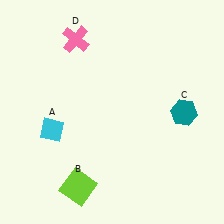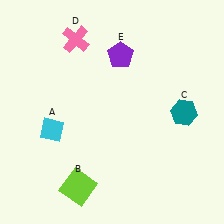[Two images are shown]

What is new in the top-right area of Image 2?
A purple pentagon (E) was added in the top-right area of Image 2.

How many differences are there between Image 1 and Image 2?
There is 1 difference between the two images.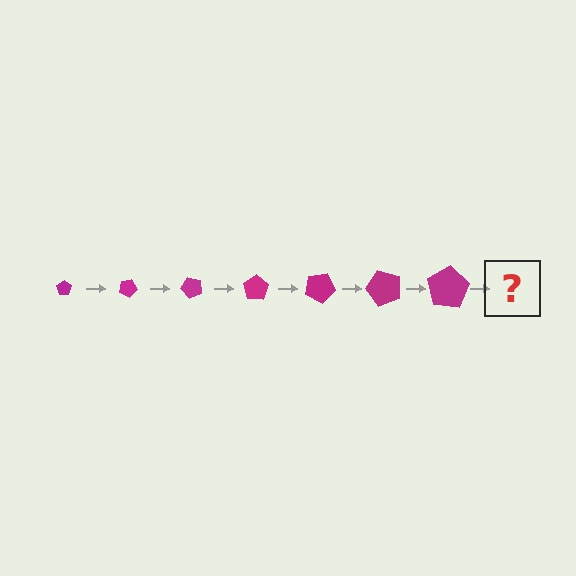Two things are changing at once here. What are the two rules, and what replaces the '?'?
The two rules are that the pentagon grows larger each step and it rotates 25 degrees each step. The '?' should be a pentagon, larger than the previous one and rotated 175 degrees from the start.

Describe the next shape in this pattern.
It should be a pentagon, larger than the previous one and rotated 175 degrees from the start.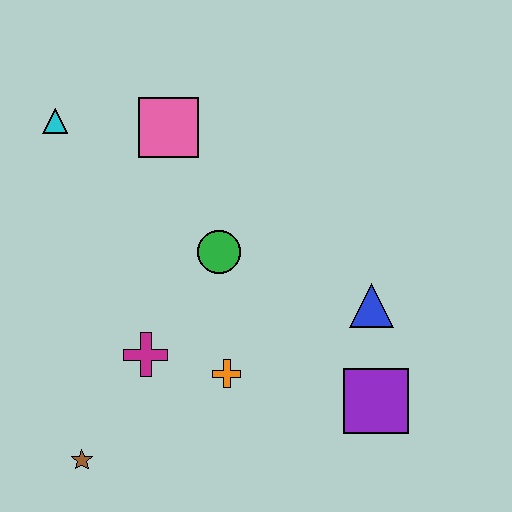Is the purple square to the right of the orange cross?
Yes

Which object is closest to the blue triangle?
The purple square is closest to the blue triangle.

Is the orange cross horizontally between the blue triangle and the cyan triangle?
Yes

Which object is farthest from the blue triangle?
The cyan triangle is farthest from the blue triangle.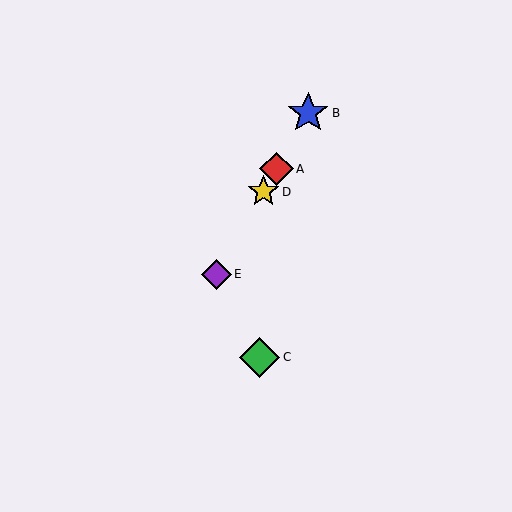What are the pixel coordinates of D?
Object D is at (263, 192).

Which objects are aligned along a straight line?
Objects A, B, D, E are aligned along a straight line.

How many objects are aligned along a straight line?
4 objects (A, B, D, E) are aligned along a straight line.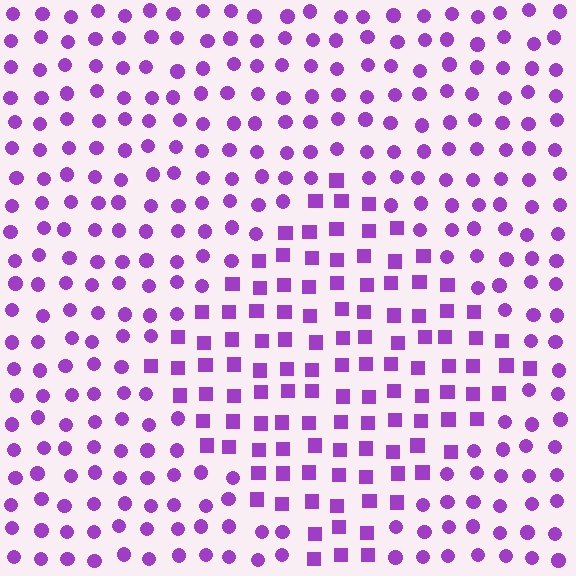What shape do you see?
I see a diamond.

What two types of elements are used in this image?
The image uses squares inside the diamond region and circles outside it.